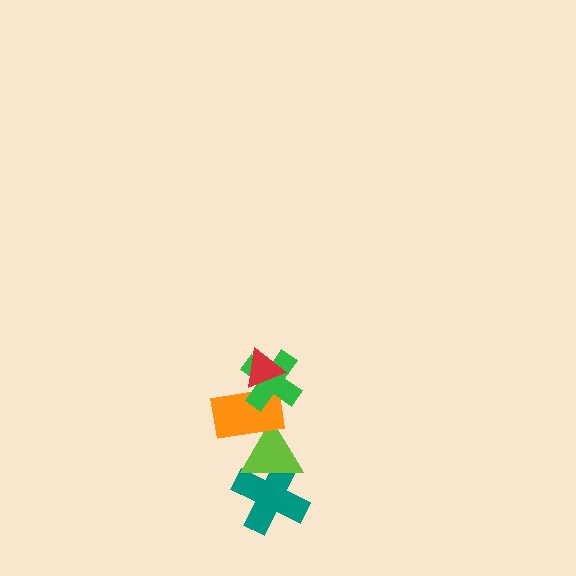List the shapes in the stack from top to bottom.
From top to bottom: the red triangle, the green cross, the orange rectangle, the lime triangle, the teal cross.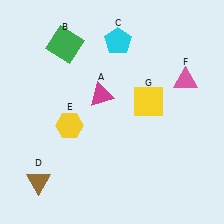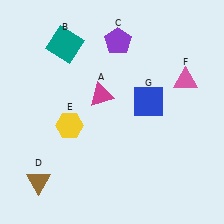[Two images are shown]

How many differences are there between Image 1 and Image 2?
There are 3 differences between the two images.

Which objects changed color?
B changed from green to teal. C changed from cyan to purple. G changed from yellow to blue.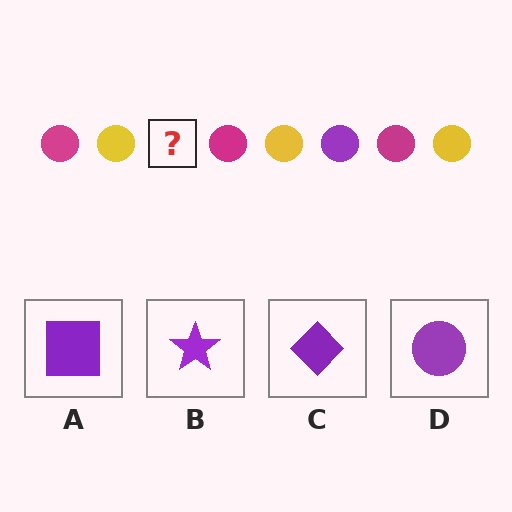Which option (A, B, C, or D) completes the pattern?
D.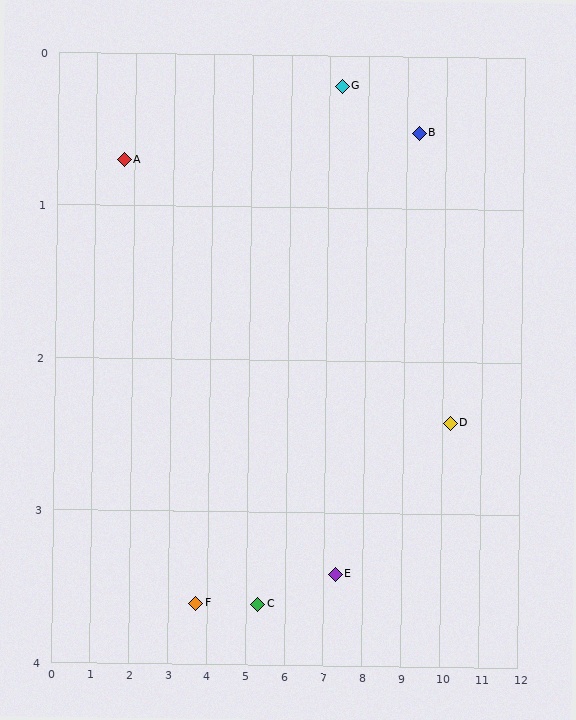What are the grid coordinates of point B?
Point B is at approximately (9.3, 0.5).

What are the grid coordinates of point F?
Point F is at approximately (3.7, 3.6).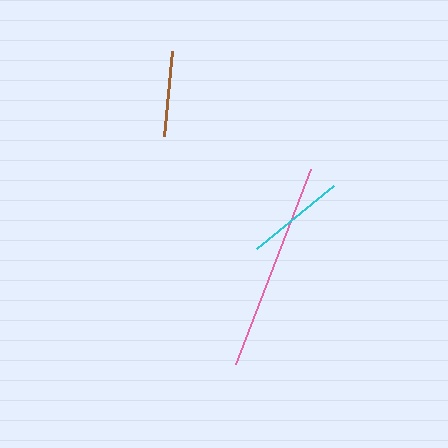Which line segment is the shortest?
The brown line is the shortest at approximately 85 pixels.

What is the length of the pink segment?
The pink segment is approximately 209 pixels long.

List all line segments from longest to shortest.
From longest to shortest: pink, cyan, brown.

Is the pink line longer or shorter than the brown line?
The pink line is longer than the brown line.